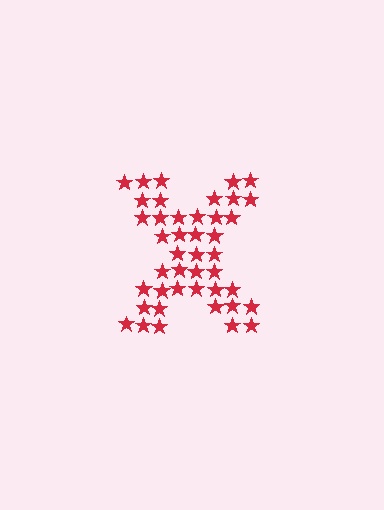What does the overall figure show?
The overall figure shows the letter X.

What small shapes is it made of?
It is made of small stars.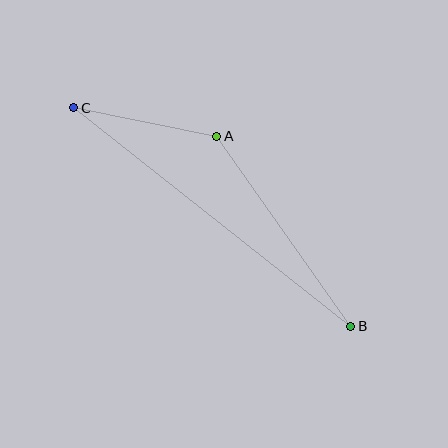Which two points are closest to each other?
Points A and C are closest to each other.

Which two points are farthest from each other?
Points B and C are farthest from each other.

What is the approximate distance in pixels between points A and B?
The distance between A and B is approximately 233 pixels.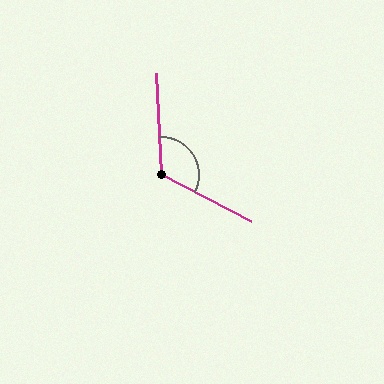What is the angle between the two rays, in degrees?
Approximately 120 degrees.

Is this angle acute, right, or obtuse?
It is obtuse.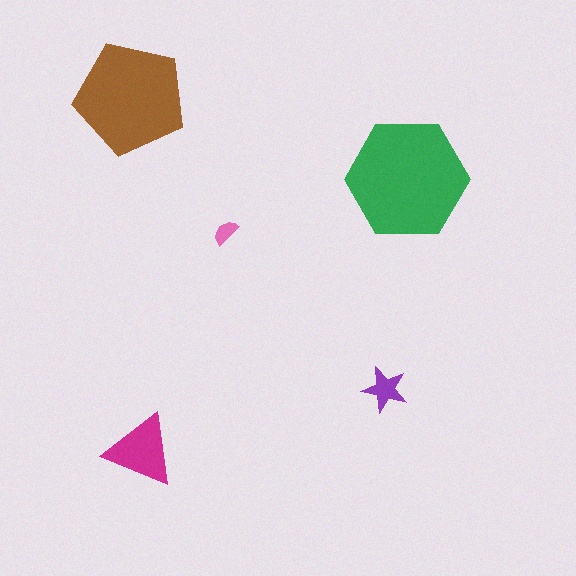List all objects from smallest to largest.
The pink semicircle, the purple star, the magenta triangle, the brown pentagon, the green hexagon.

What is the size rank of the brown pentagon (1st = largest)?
2nd.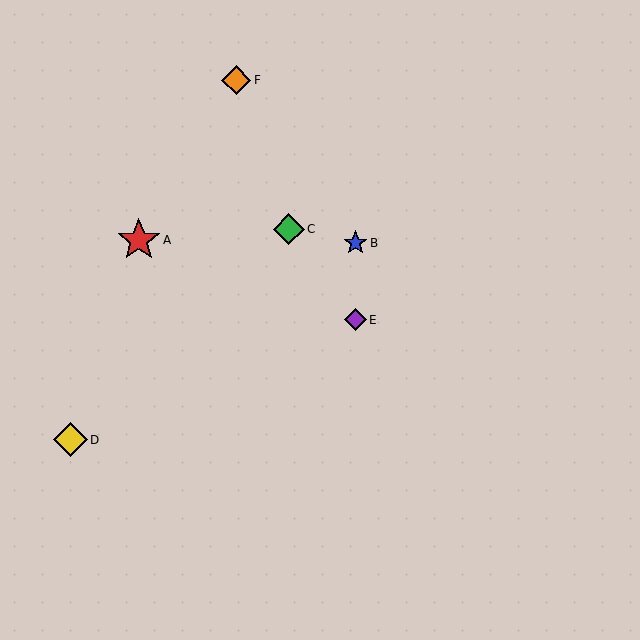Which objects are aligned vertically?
Objects B, E are aligned vertically.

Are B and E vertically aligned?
Yes, both are at x≈355.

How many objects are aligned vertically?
2 objects (B, E) are aligned vertically.